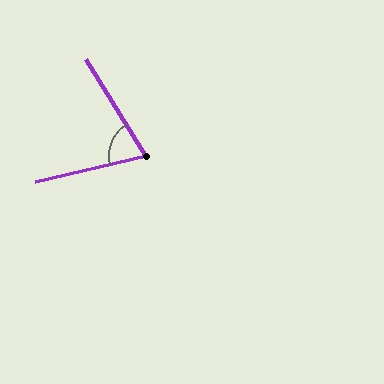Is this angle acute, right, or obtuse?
It is acute.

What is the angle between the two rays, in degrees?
Approximately 72 degrees.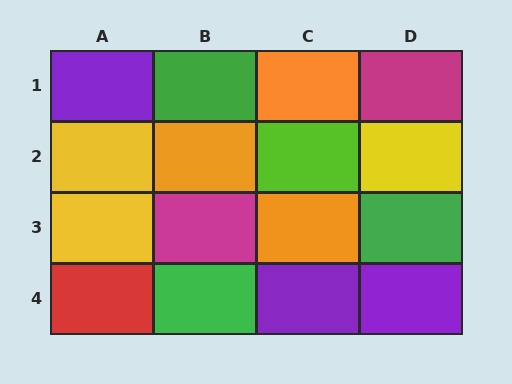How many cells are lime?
1 cell is lime.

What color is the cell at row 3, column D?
Green.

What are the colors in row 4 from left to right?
Red, green, purple, purple.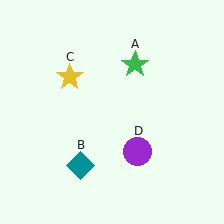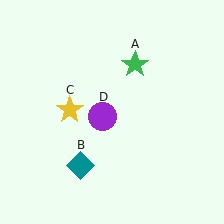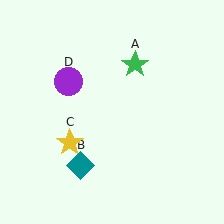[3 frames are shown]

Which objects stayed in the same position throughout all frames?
Green star (object A) and teal diamond (object B) remained stationary.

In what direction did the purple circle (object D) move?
The purple circle (object D) moved up and to the left.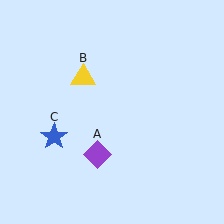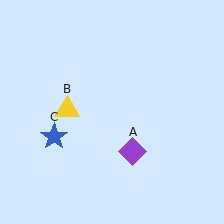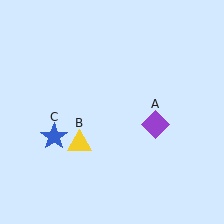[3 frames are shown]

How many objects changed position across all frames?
2 objects changed position: purple diamond (object A), yellow triangle (object B).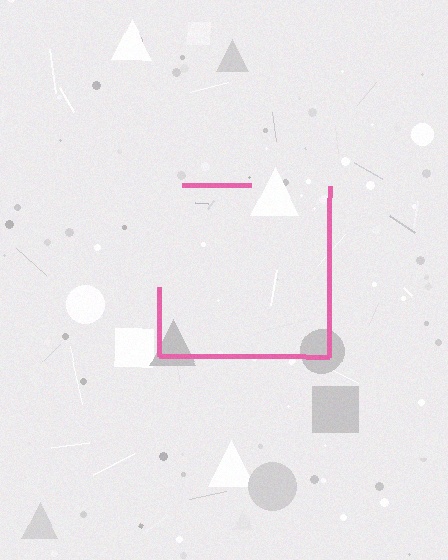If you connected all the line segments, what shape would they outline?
They would outline a square.